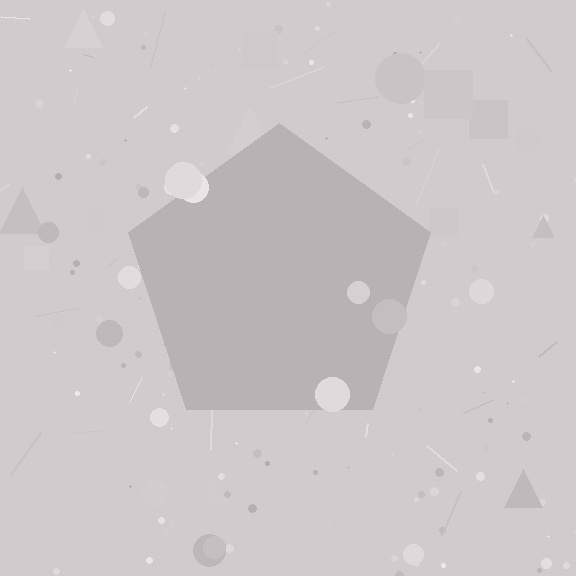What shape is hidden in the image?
A pentagon is hidden in the image.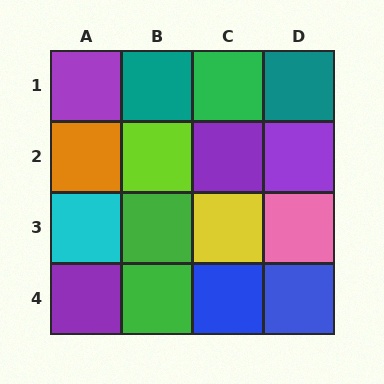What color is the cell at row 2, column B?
Lime.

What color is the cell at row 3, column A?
Cyan.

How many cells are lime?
1 cell is lime.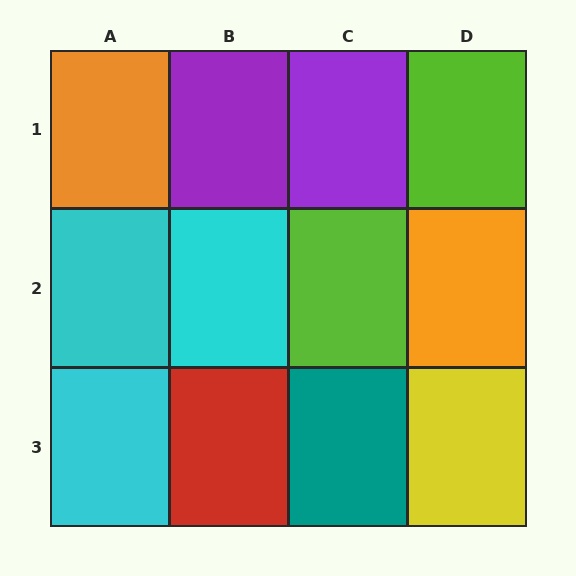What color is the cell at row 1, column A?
Orange.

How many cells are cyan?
3 cells are cyan.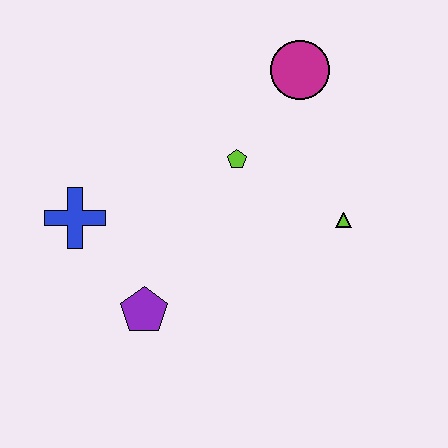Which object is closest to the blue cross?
The purple pentagon is closest to the blue cross.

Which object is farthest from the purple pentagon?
The magenta circle is farthest from the purple pentagon.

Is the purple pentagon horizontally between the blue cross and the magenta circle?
Yes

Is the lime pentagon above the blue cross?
Yes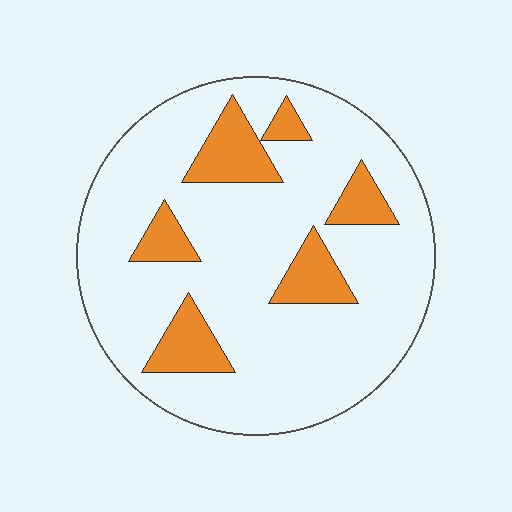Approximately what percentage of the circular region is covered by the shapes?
Approximately 20%.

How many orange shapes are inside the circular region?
6.